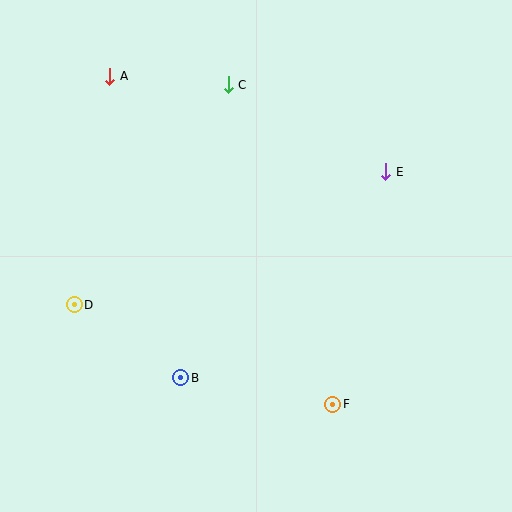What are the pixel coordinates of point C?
Point C is at (228, 85).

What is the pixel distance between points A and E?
The distance between A and E is 292 pixels.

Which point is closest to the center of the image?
Point B at (181, 378) is closest to the center.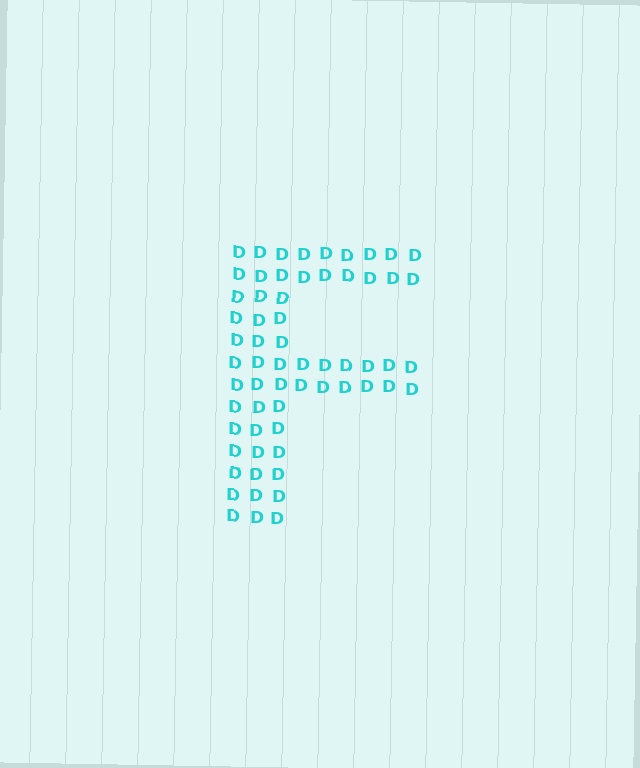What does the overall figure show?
The overall figure shows the letter F.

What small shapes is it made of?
It is made of small letter D's.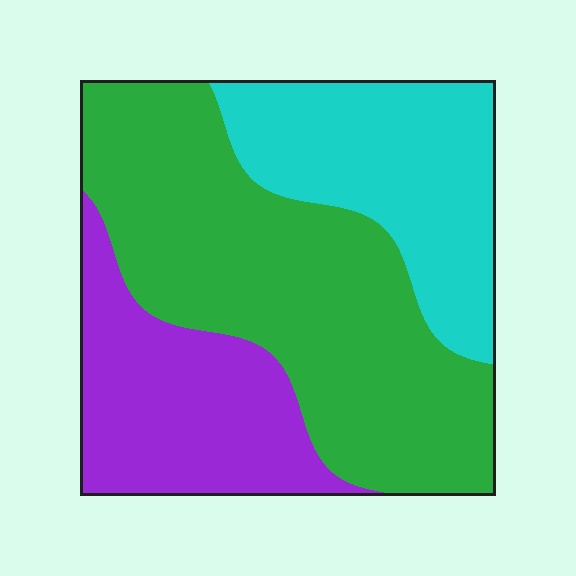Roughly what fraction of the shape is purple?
Purple takes up about one quarter (1/4) of the shape.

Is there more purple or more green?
Green.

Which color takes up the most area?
Green, at roughly 50%.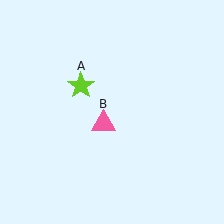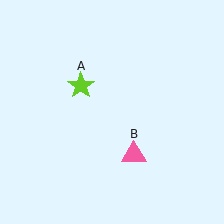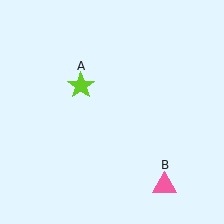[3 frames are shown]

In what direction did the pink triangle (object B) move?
The pink triangle (object B) moved down and to the right.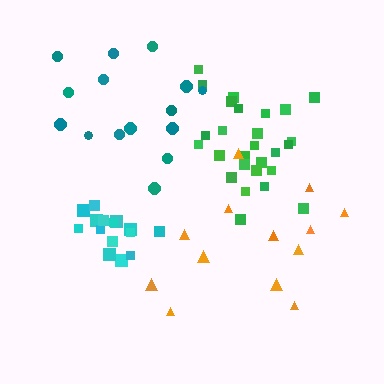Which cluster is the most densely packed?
Cyan.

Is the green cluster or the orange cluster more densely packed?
Green.